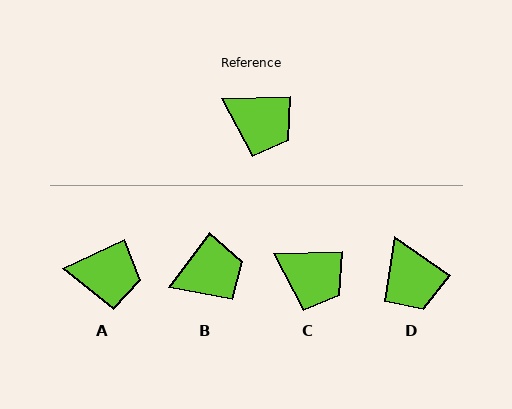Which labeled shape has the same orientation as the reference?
C.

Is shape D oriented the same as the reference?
No, it is off by about 36 degrees.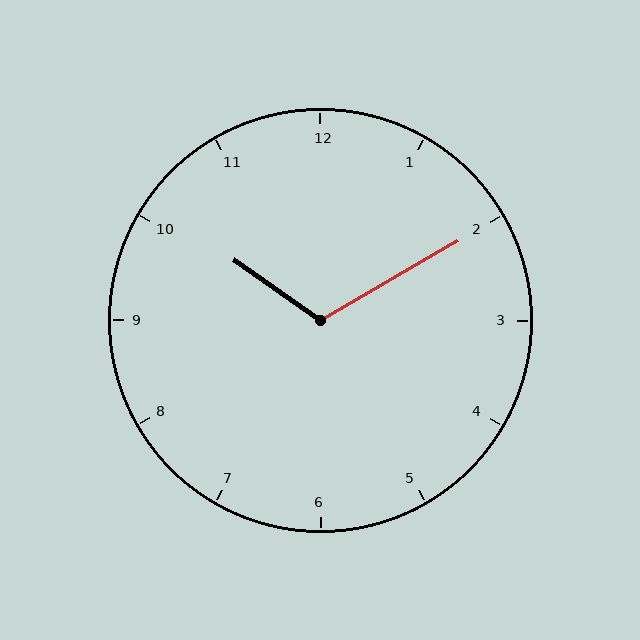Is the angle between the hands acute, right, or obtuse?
It is obtuse.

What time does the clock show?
10:10.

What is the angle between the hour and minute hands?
Approximately 115 degrees.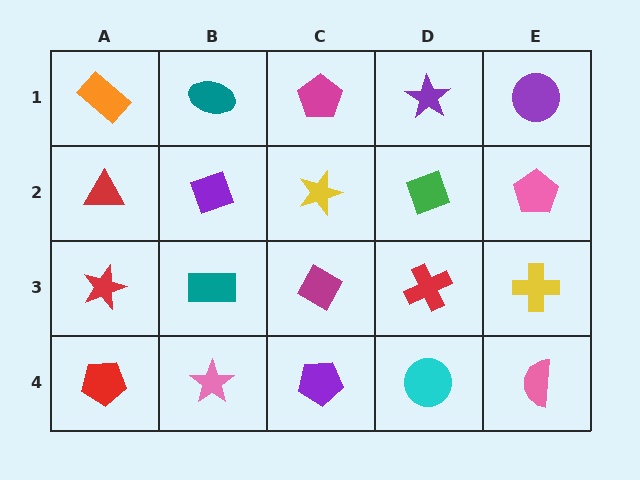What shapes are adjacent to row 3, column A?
A red triangle (row 2, column A), a red pentagon (row 4, column A), a teal rectangle (row 3, column B).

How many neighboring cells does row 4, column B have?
3.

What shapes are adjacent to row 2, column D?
A purple star (row 1, column D), a red cross (row 3, column D), a yellow star (row 2, column C), a pink pentagon (row 2, column E).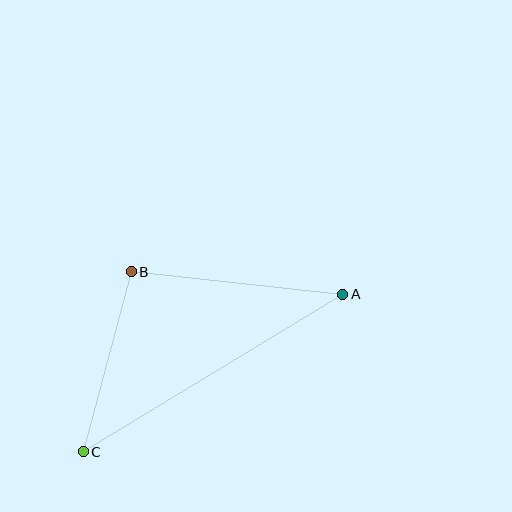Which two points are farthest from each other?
Points A and C are farthest from each other.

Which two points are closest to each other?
Points B and C are closest to each other.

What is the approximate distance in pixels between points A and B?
The distance between A and B is approximately 213 pixels.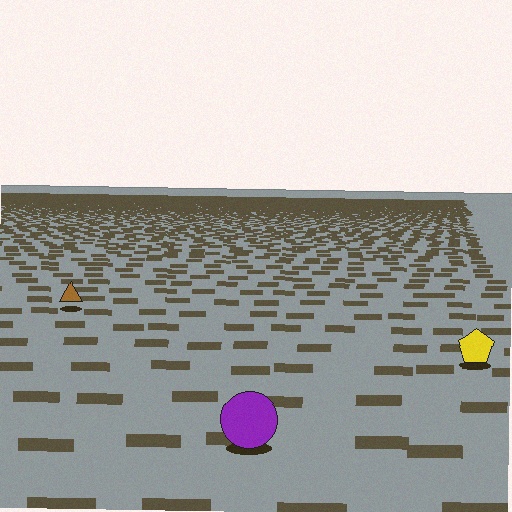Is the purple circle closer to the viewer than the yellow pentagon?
Yes. The purple circle is closer — you can tell from the texture gradient: the ground texture is coarser near it.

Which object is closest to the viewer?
The purple circle is closest. The texture marks near it are larger and more spread out.